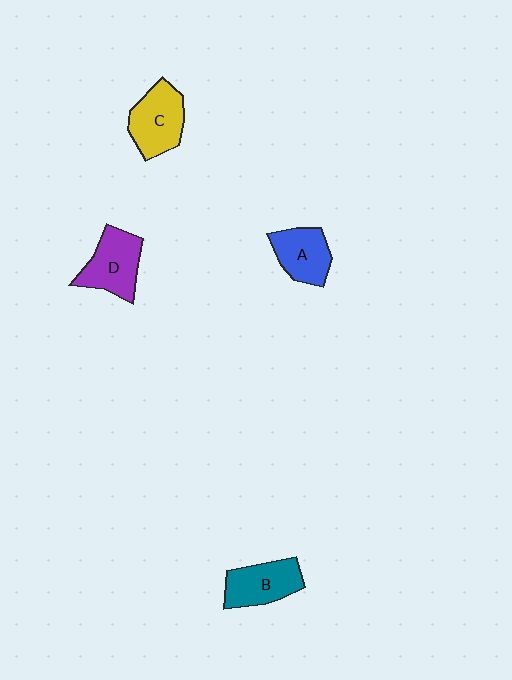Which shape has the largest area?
Shape C (yellow).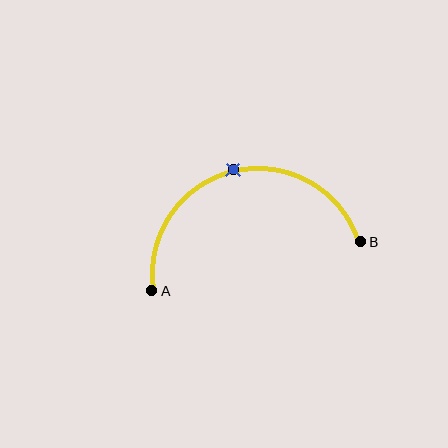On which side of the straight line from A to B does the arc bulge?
The arc bulges above the straight line connecting A and B.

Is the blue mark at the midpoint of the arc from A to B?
Yes. The blue mark lies on the arc at equal arc-length from both A and B — it is the arc midpoint.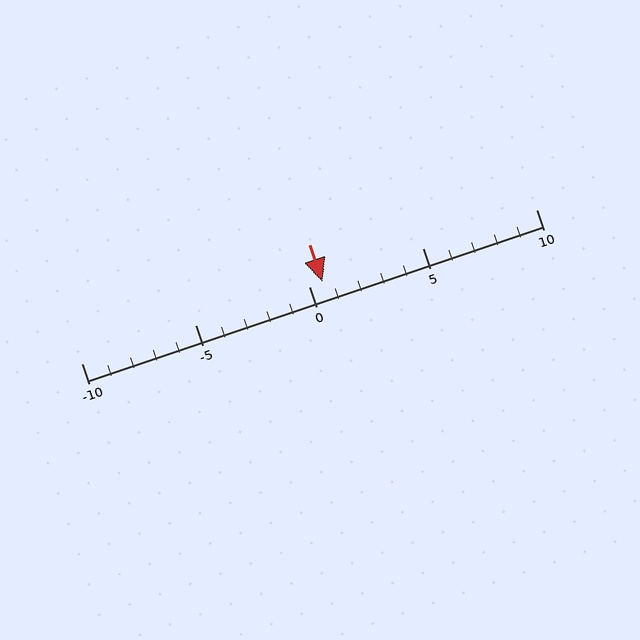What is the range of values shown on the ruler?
The ruler shows values from -10 to 10.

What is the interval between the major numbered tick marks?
The major tick marks are spaced 5 units apart.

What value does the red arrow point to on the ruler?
The red arrow points to approximately 1.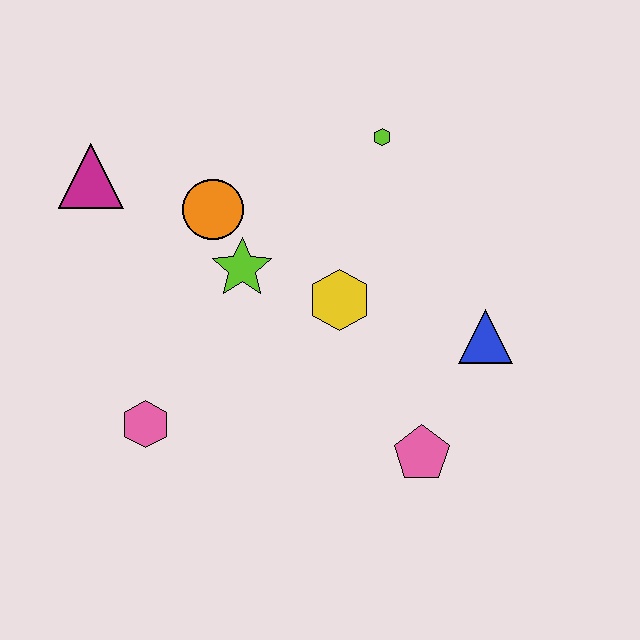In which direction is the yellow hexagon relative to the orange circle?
The yellow hexagon is to the right of the orange circle.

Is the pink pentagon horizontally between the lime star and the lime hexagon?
No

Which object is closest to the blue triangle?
The pink pentagon is closest to the blue triangle.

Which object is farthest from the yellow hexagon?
The magenta triangle is farthest from the yellow hexagon.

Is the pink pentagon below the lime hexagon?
Yes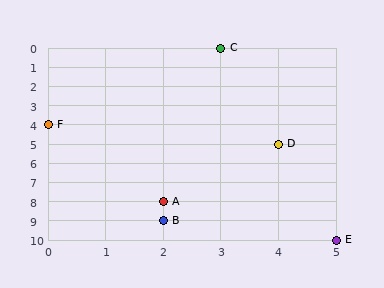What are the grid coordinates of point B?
Point B is at grid coordinates (2, 9).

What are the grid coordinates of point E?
Point E is at grid coordinates (5, 10).